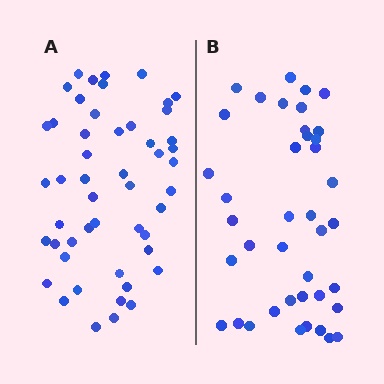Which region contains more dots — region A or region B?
Region A (the left region) has more dots.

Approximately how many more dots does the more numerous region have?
Region A has roughly 10 or so more dots than region B.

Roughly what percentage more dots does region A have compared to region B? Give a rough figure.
About 25% more.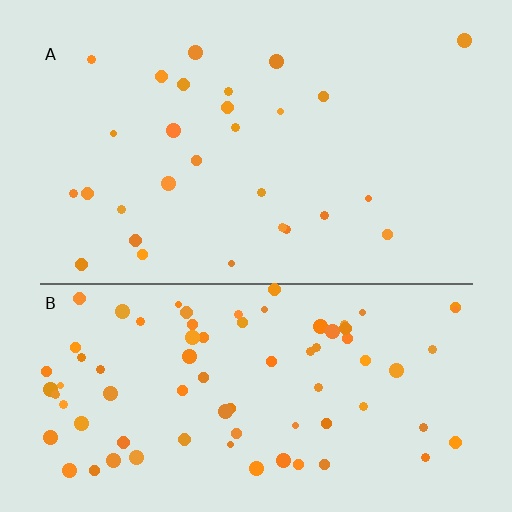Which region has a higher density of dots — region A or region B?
B (the bottom).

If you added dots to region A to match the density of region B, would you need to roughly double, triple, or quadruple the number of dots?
Approximately triple.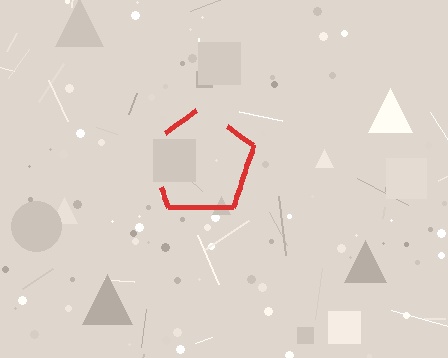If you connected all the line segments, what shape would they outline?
They would outline a pentagon.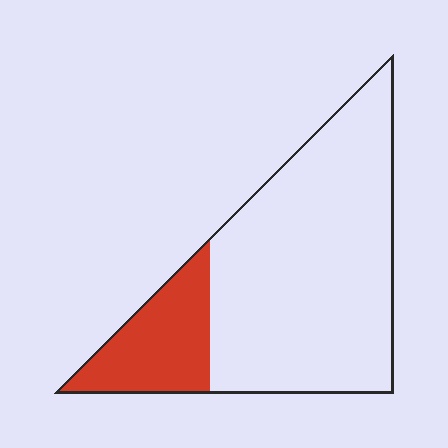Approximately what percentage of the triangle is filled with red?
Approximately 20%.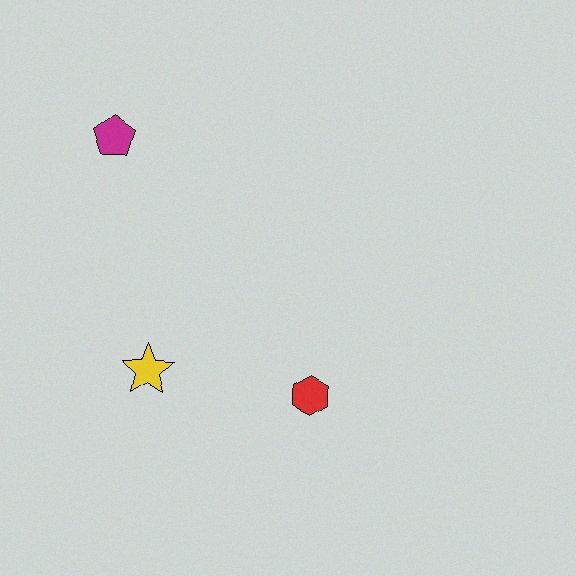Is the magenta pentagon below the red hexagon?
No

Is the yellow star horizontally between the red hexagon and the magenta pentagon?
Yes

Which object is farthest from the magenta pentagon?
The red hexagon is farthest from the magenta pentagon.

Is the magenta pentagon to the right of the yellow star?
No